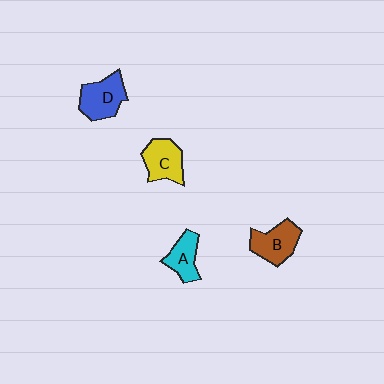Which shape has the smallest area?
Shape A (cyan).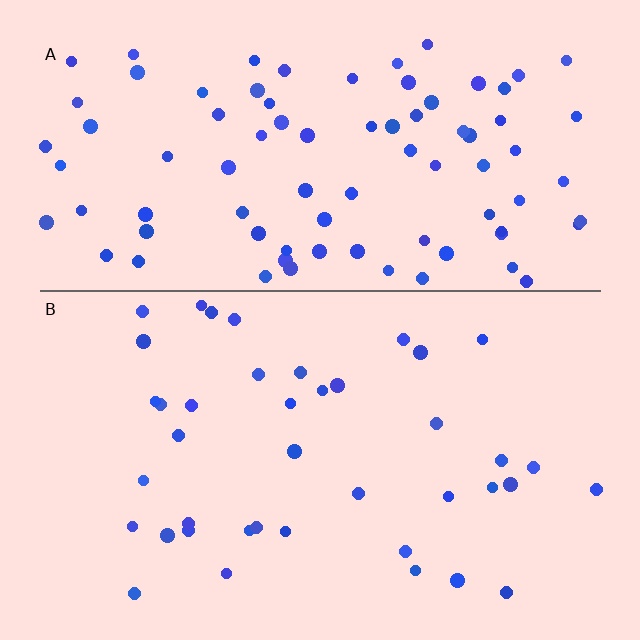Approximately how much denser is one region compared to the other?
Approximately 2.1× — region A over region B.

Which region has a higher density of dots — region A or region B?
A (the top).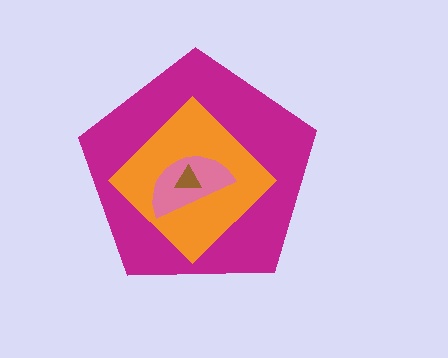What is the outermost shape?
The magenta pentagon.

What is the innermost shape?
The brown triangle.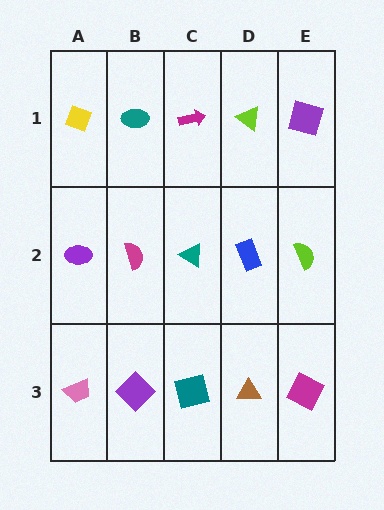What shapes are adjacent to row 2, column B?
A teal ellipse (row 1, column B), a purple diamond (row 3, column B), a purple ellipse (row 2, column A), a teal triangle (row 2, column C).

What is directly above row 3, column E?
A lime semicircle.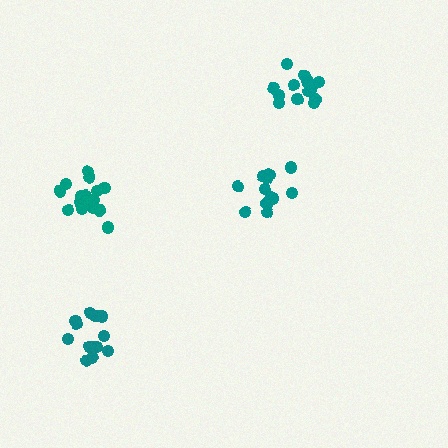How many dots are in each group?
Group 1: 14 dots, Group 2: 12 dots, Group 3: 16 dots, Group 4: 14 dots (56 total).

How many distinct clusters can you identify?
There are 4 distinct clusters.